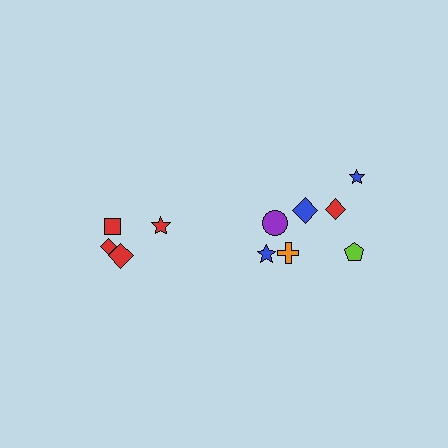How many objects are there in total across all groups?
There are 11 objects.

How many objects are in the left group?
There are 4 objects.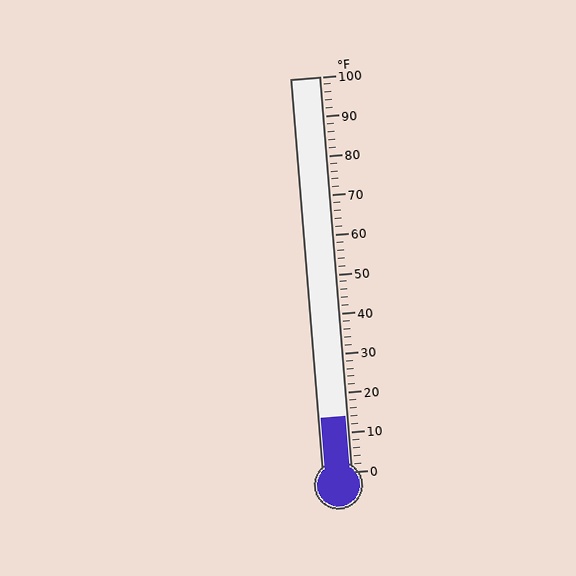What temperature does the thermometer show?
The thermometer shows approximately 14°F.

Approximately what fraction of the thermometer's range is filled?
The thermometer is filled to approximately 15% of its range.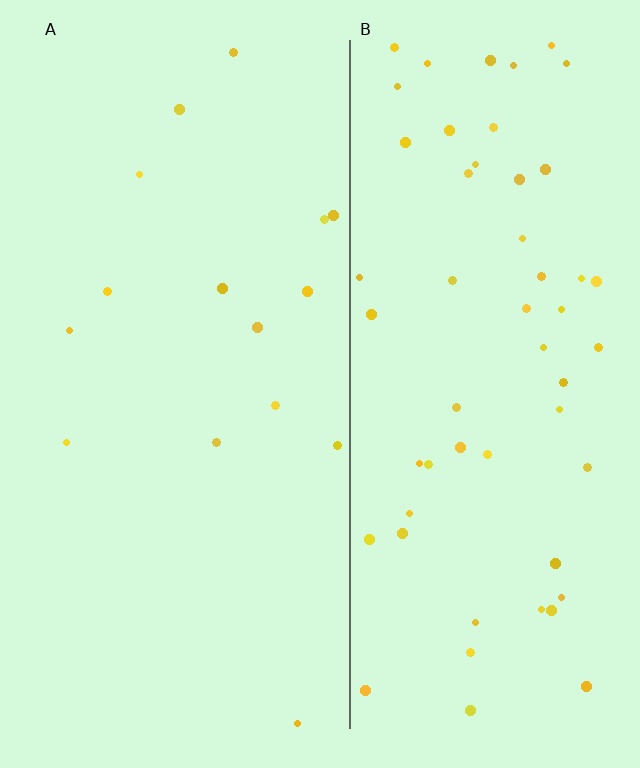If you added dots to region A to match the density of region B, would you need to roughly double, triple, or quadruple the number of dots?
Approximately quadruple.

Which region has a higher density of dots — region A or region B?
B (the right).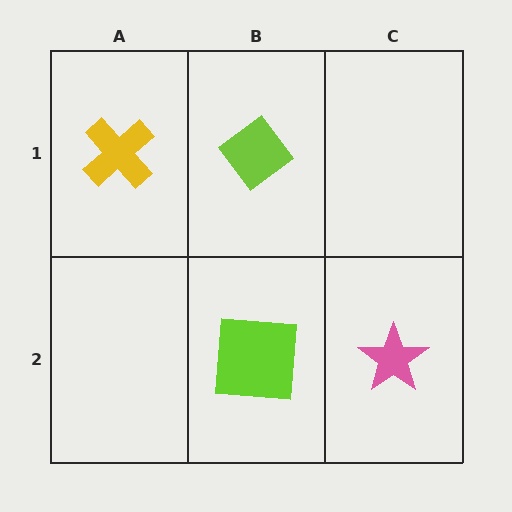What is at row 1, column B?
A lime diamond.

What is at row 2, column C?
A pink star.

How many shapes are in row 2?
2 shapes.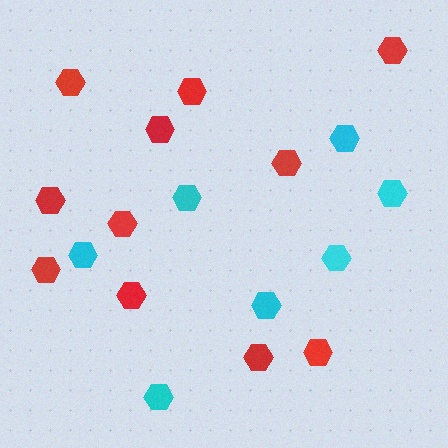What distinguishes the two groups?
There are 2 groups: one group of red hexagons (11) and one group of cyan hexagons (7).